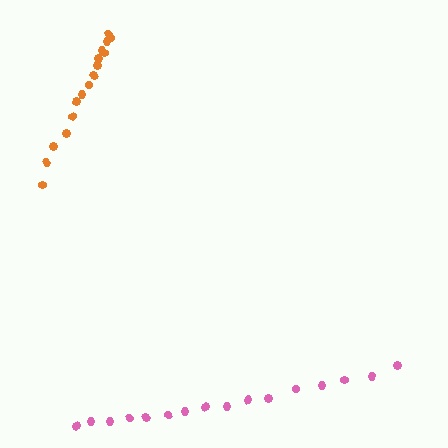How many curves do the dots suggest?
There are 2 distinct paths.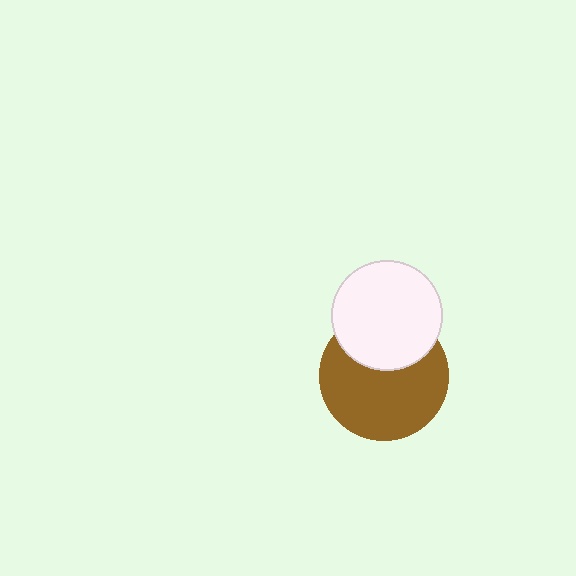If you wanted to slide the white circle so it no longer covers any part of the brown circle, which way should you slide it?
Slide it up — that is the most direct way to separate the two shapes.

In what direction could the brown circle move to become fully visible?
The brown circle could move down. That would shift it out from behind the white circle entirely.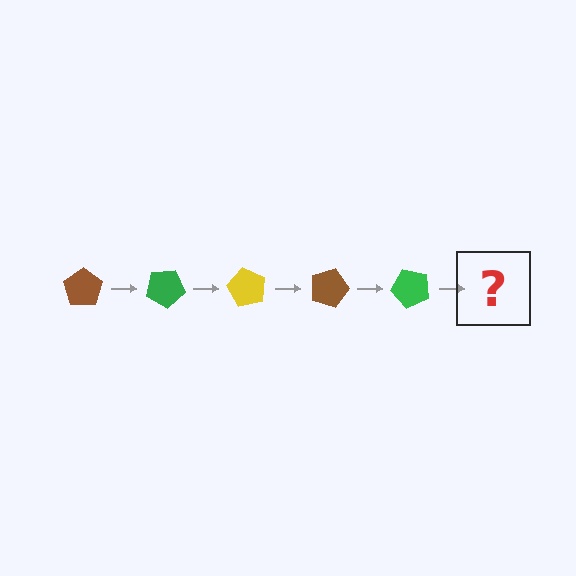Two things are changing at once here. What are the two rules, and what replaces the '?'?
The two rules are that it rotates 30 degrees each step and the color cycles through brown, green, and yellow. The '?' should be a yellow pentagon, rotated 150 degrees from the start.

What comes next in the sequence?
The next element should be a yellow pentagon, rotated 150 degrees from the start.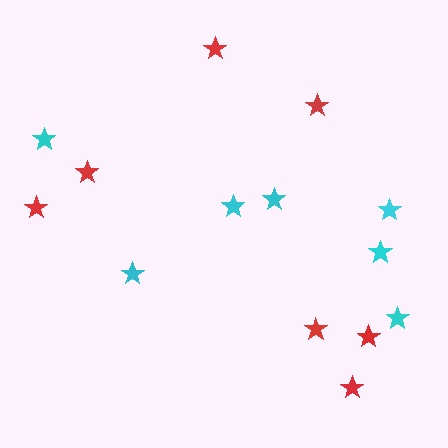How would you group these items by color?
There are 2 groups: one group of red stars (7) and one group of cyan stars (7).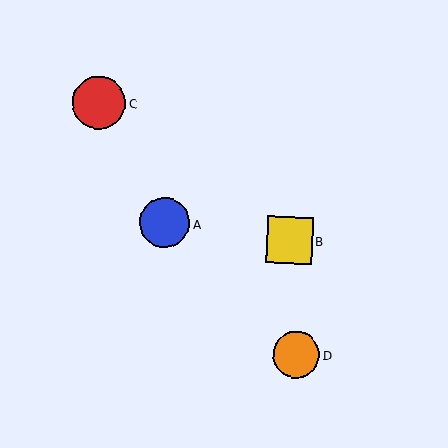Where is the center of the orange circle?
The center of the orange circle is at (296, 355).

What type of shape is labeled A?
Shape A is a blue circle.